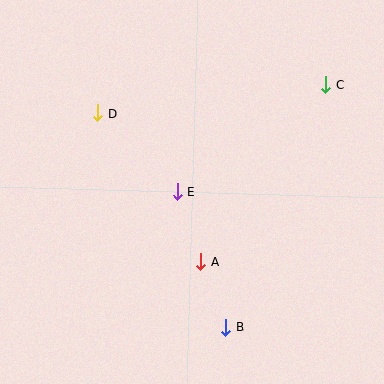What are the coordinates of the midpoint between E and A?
The midpoint between E and A is at (189, 226).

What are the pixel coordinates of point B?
Point B is at (226, 327).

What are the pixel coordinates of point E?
Point E is at (177, 191).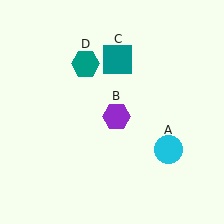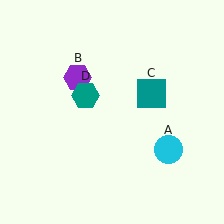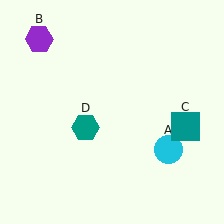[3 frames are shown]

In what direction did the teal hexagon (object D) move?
The teal hexagon (object D) moved down.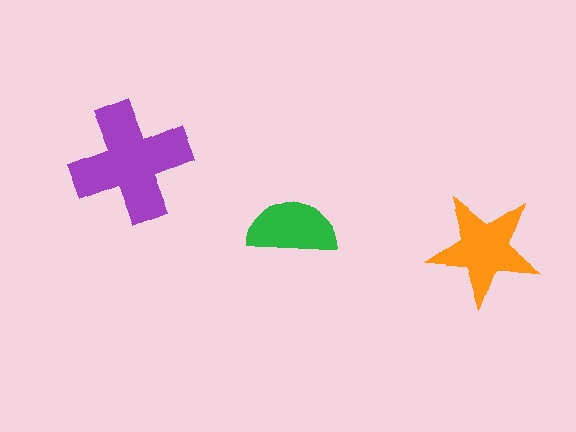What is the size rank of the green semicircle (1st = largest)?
3rd.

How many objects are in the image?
There are 3 objects in the image.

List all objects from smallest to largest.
The green semicircle, the orange star, the purple cross.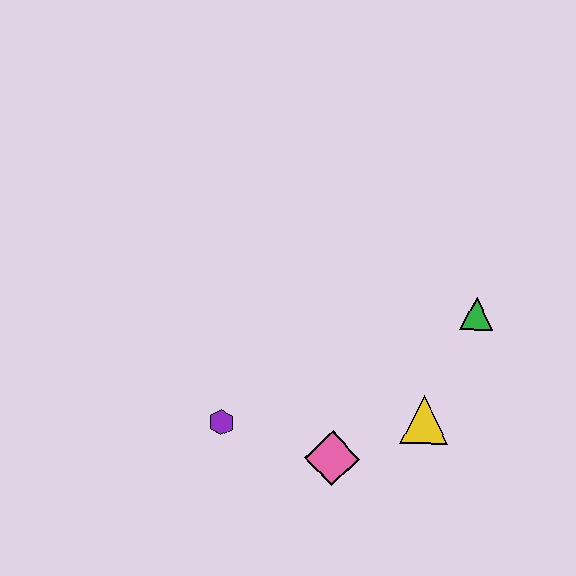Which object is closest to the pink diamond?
The yellow triangle is closest to the pink diamond.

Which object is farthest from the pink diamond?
The green triangle is farthest from the pink diamond.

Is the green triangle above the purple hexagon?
Yes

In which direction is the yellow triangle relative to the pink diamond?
The yellow triangle is to the right of the pink diamond.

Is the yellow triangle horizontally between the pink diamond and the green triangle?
Yes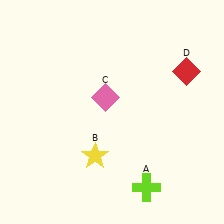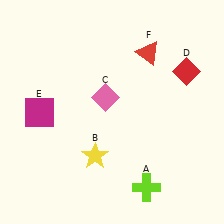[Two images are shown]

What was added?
A magenta square (E), a red triangle (F) were added in Image 2.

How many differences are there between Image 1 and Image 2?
There are 2 differences between the two images.